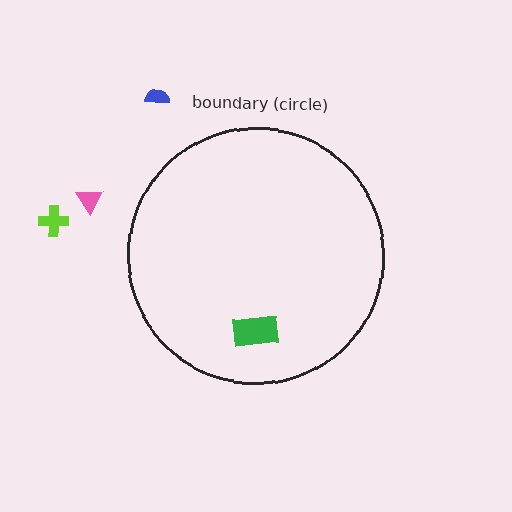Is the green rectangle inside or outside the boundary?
Inside.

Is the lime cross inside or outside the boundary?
Outside.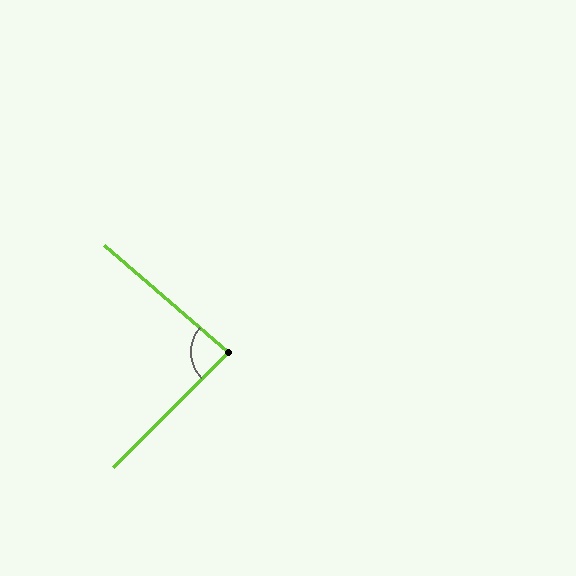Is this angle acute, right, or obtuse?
It is approximately a right angle.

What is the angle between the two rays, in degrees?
Approximately 86 degrees.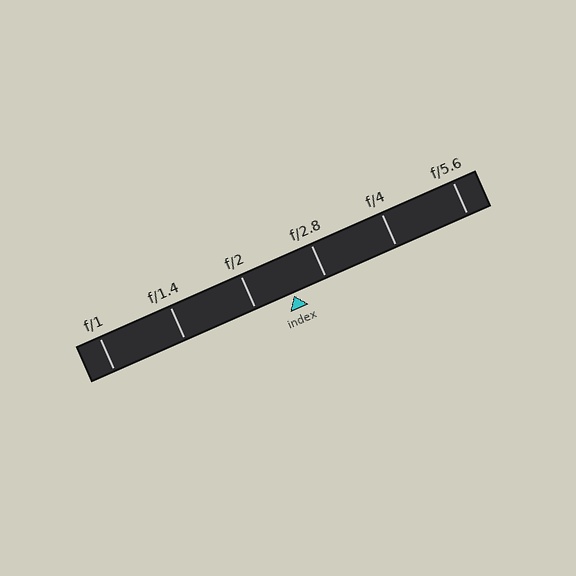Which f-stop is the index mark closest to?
The index mark is closest to f/2.8.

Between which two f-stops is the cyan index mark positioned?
The index mark is between f/2 and f/2.8.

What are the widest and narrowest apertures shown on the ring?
The widest aperture shown is f/1 and the narrowest is f/5.6.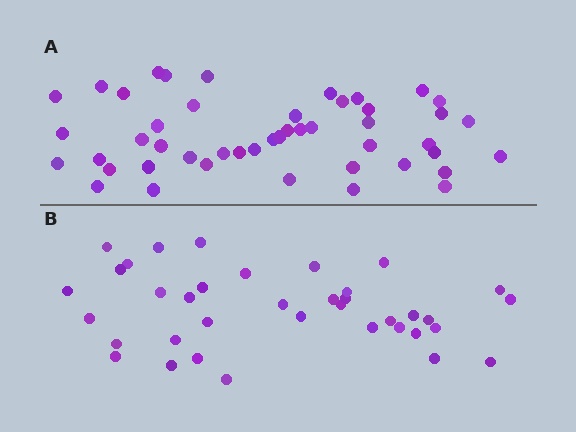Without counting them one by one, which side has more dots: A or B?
Region A (the top region) has more dots.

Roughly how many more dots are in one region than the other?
Region A has roughly 10 or so more dots than region B.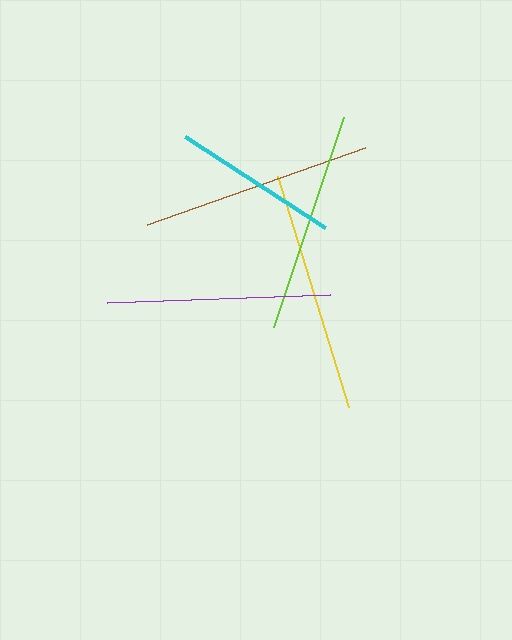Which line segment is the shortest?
The cyan line is the shortest at approximately 166 pixels.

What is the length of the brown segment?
The brown segment is approximately 232 pixels long.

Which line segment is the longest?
The yellow line is the longest at approximately 242 pixels.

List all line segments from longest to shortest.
From longest to shortest: yellow, brown, purple, lime, cyan.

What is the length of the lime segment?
The lime segment is approximately 221 pixels long.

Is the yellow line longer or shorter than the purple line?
The yellow line is longer than the purple line.